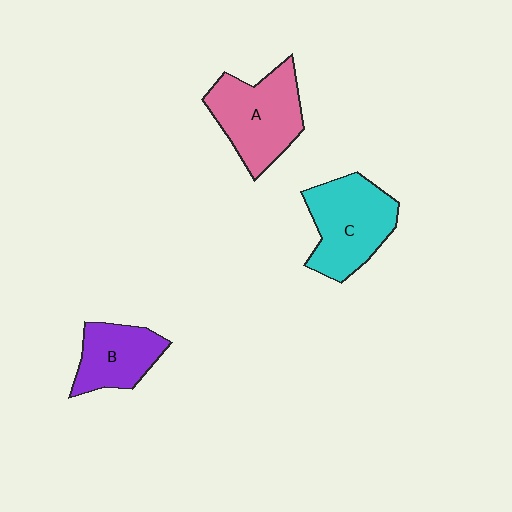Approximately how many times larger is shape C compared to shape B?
Approximately 1.4 times.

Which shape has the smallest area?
Shape B (purple).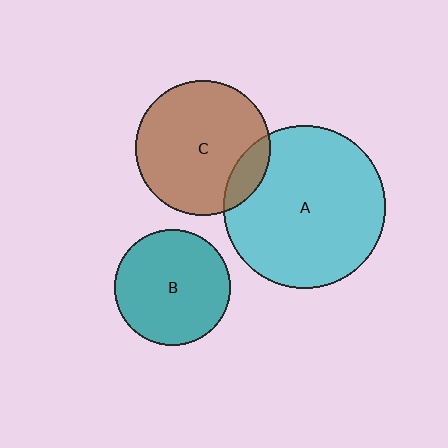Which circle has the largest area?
Circle A (cyan).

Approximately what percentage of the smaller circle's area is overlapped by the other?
Approximately 15%.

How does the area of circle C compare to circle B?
Approximately 1.3 times.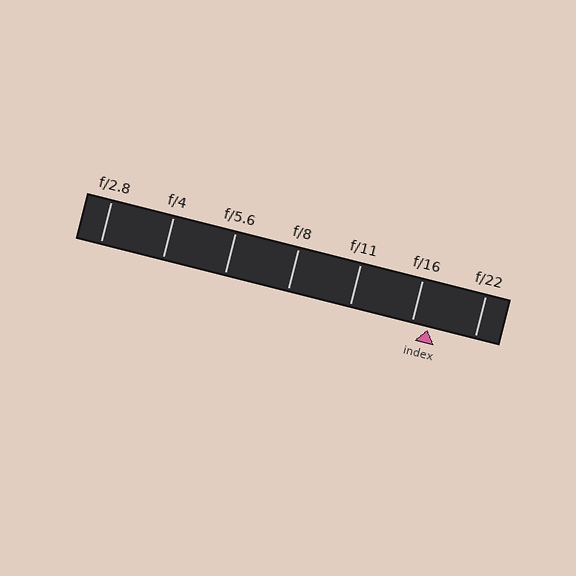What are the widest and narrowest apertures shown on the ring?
The widest aperture shown is f/2.8 and the narrowest is f/22.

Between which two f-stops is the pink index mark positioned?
The index mark is between f/16 and f/22.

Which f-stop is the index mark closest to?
The index mark is closest to f/16.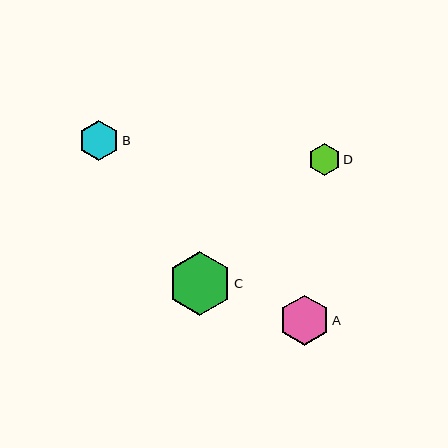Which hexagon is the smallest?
Hexagon D is the smallest with a size of approximately 32 pixels.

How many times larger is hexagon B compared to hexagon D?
Hexagon B is approximately 1.3 times the size of hexagon D.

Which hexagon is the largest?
Hexagon C is the largest with a size of approximately 63 pixels.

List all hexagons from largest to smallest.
From largest to smallest: C, A, B, D.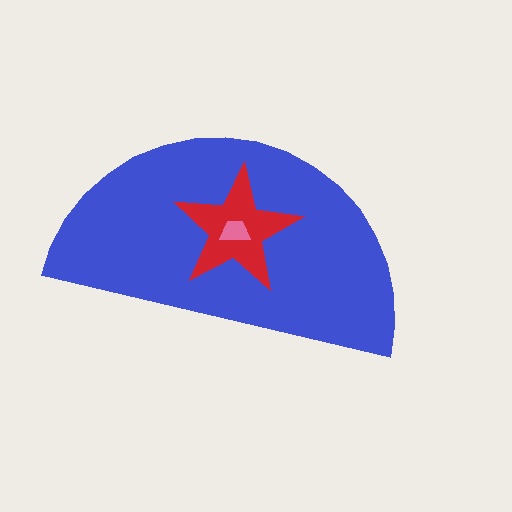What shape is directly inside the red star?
The pink trapezoid.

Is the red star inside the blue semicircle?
Yes.